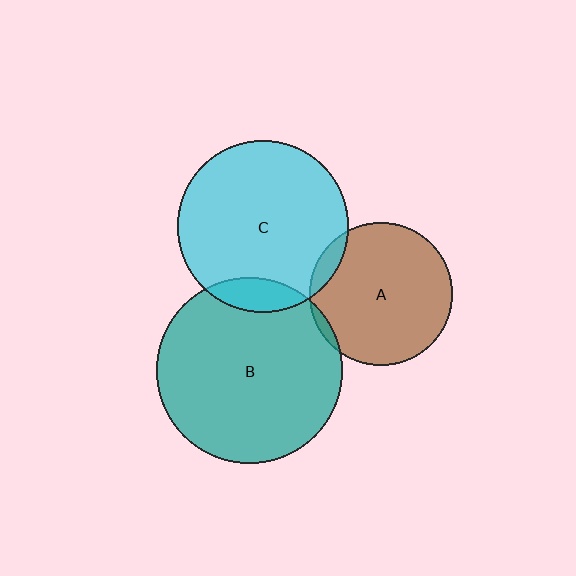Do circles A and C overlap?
Yes.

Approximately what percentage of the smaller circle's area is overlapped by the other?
Approximately 5%.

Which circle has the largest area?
Circle B (teal).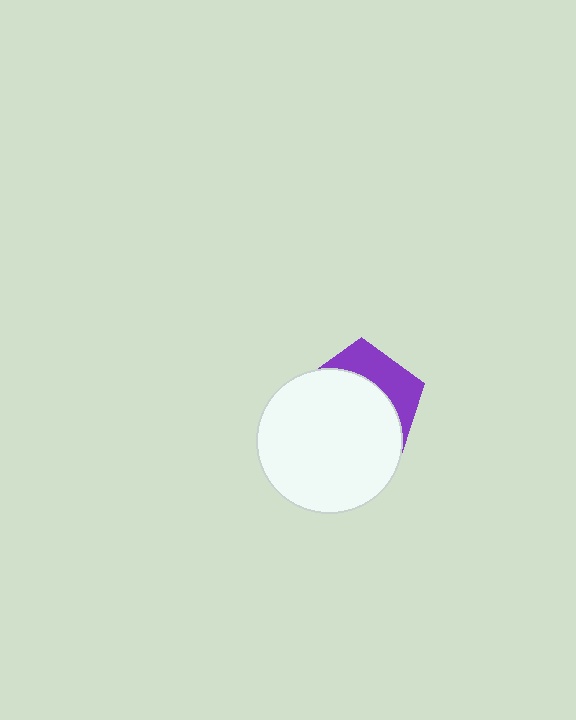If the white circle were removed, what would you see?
You would see the complete purple pentagon.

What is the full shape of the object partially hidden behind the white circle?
The partially hidden object is a purple pentagon.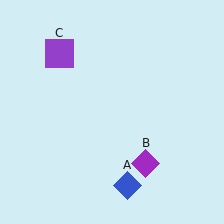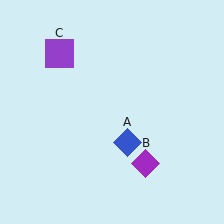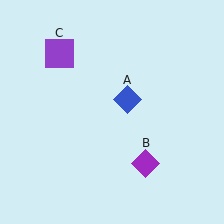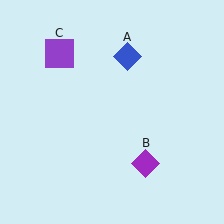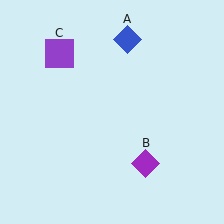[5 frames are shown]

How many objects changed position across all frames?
1 object changed position: blue diamond (object A).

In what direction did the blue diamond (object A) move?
The blue diamond (object A) moved up.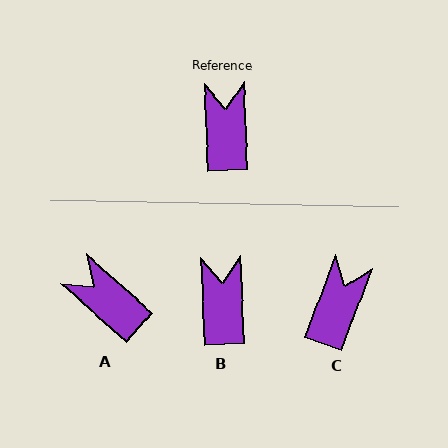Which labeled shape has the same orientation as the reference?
B.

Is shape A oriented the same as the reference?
No, it is off by about 46 degrees.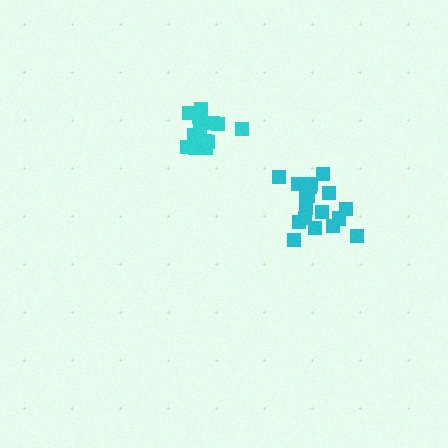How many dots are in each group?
Group 1: 16 dots, Group 2: 20 dots (36 total).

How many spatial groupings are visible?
There are 2 spatial groupings.